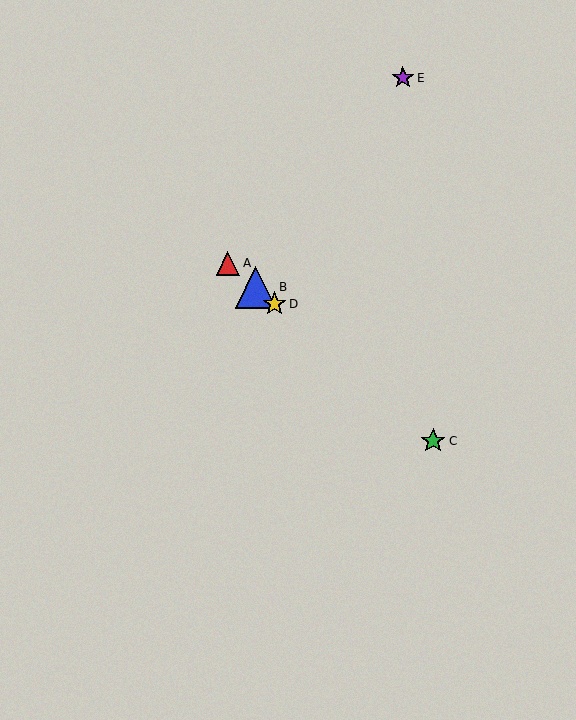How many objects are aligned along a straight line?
4 objects (A, B, C, D) are aligned along a straight line.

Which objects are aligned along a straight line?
Objects A, B, C, D are aligned along a straight line.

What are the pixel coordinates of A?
Object A is at (228, 263).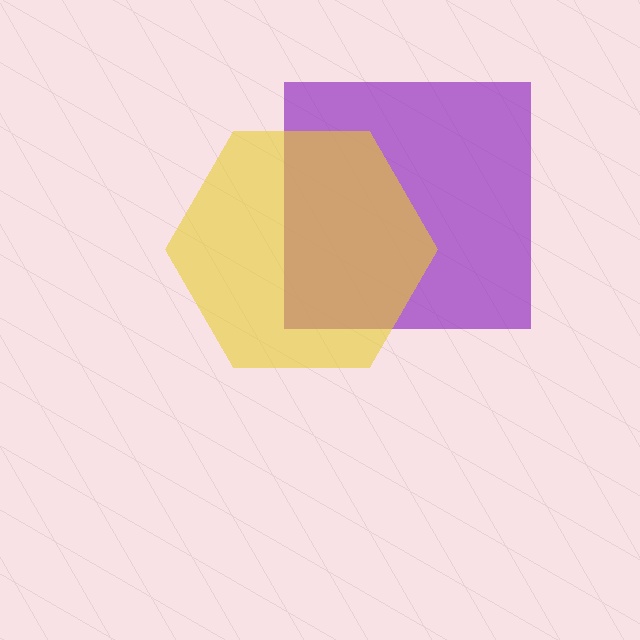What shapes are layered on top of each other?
The layered shapes are: a purple square, a yellow hexagon.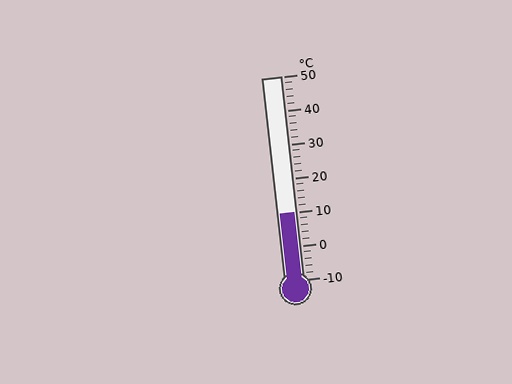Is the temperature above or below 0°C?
The temperature is above 0°C.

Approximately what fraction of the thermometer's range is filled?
The thermometer is filled to approximately 35% of its range.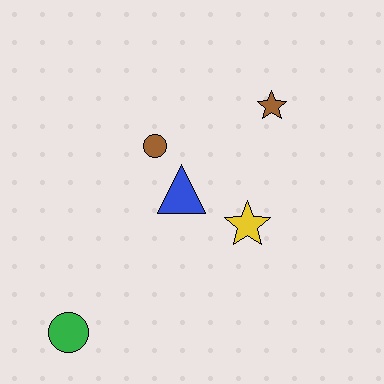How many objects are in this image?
There are 5 objects.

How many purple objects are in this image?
There are no purple objects.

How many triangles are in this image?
There is 1 triangle.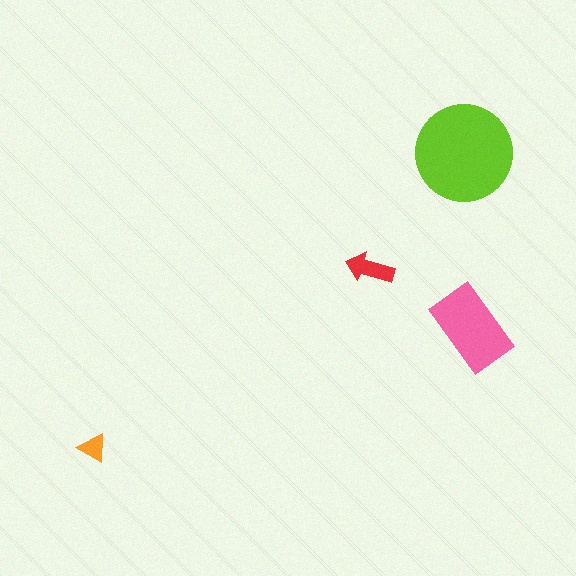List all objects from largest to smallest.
The lime circle, the pink rectangle, the red arrow, the orange triangle.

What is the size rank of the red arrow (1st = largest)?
3rd.